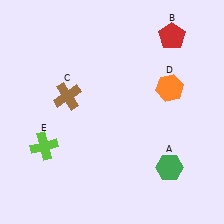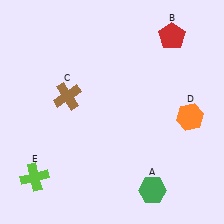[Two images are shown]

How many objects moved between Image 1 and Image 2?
3 objects moved between the two images.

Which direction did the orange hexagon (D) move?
The orange hexagon (D) moved down.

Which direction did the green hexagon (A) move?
The green hexagon (A) moved down.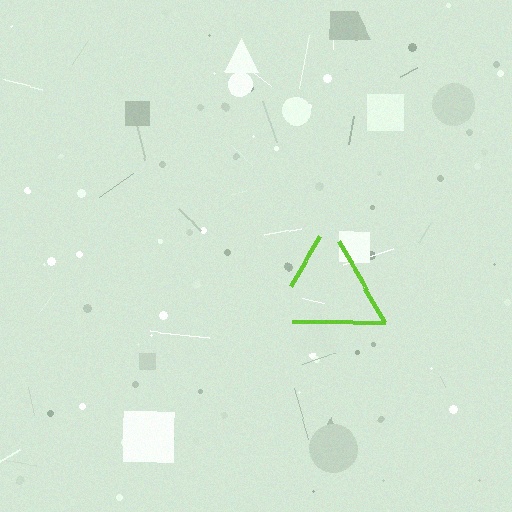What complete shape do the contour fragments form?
The contour fragments form a triangle.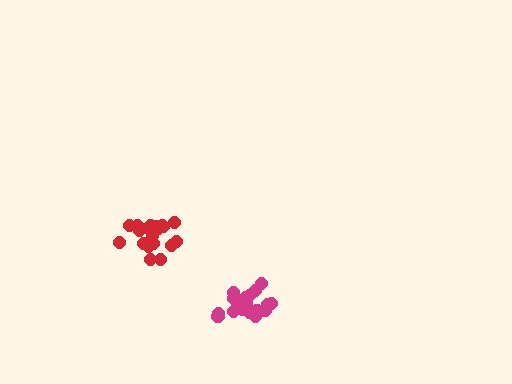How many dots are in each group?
Group 1: 20 dots, Group 2: 19 dots (39 total).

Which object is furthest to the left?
The red cluster is leftmost.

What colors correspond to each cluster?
The clusters are colored: red, magenta.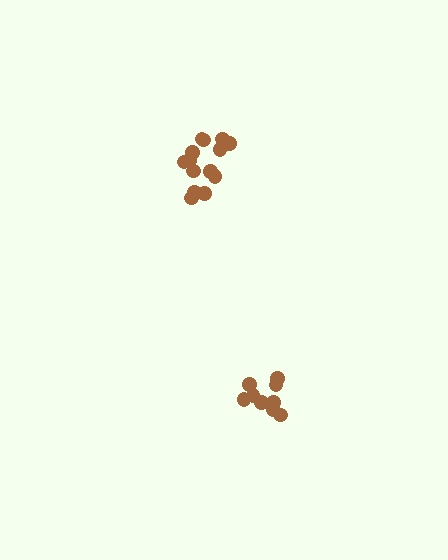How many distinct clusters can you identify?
There are 2 distinct clusters.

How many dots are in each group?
Group 1: 9 dots, Group 2: 15 dots (24 total).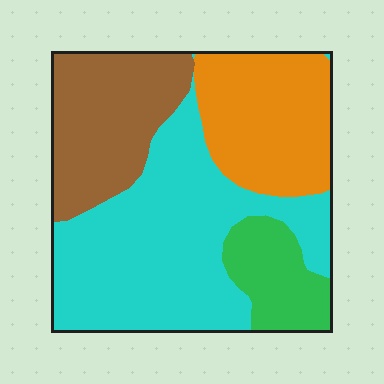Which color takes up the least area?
Green, at roughly 10%.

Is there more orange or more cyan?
Cyan.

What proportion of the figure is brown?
Brown covers roughly 20% of the figure.